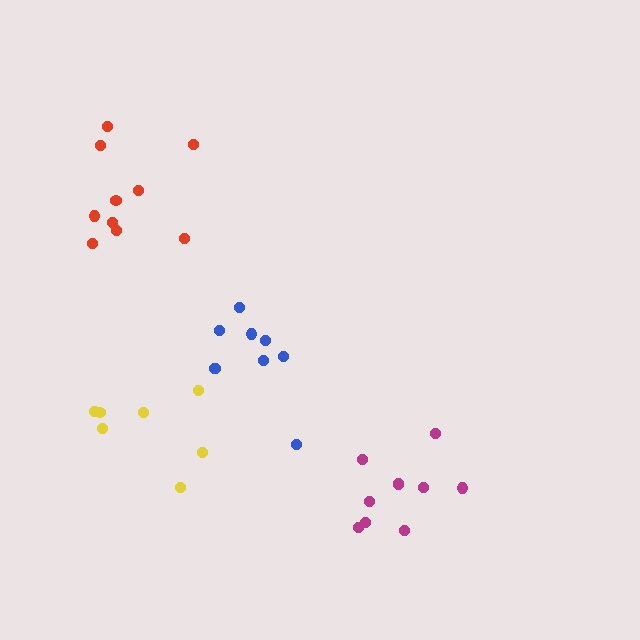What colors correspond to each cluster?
The clusters are colored: yellow, magenta, red, blue.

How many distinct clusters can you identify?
There are 4 distinct clusters.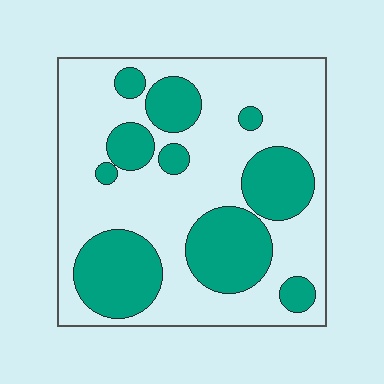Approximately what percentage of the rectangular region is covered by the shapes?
Approximately 35%.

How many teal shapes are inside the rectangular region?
10.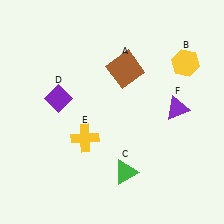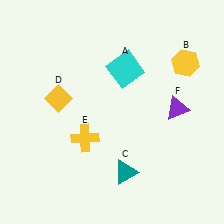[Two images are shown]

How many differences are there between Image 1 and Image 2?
There are 3 differences between the two images.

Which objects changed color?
A changed from brown to cyan. C changed from green to teal. D changed from purple to yellow.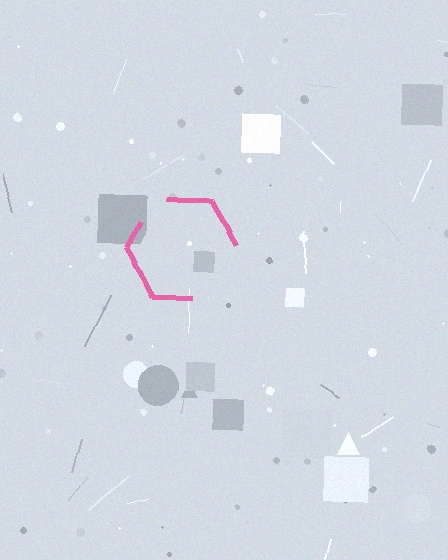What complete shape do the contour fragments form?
The contour fragments form a hexagon.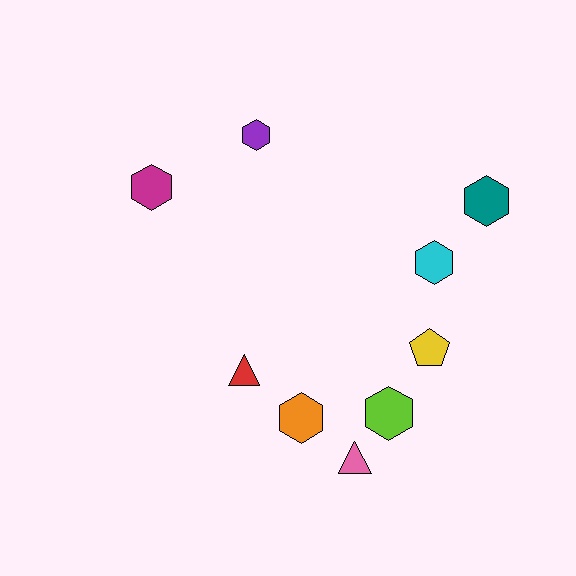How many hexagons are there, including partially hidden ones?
There are 6 hexagons.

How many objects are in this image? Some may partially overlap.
There are 9 objects.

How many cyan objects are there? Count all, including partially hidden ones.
There is 1 cyan object.